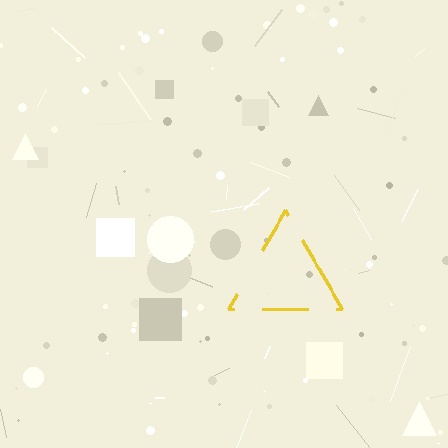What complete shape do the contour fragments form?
The contour fragments form a triangle.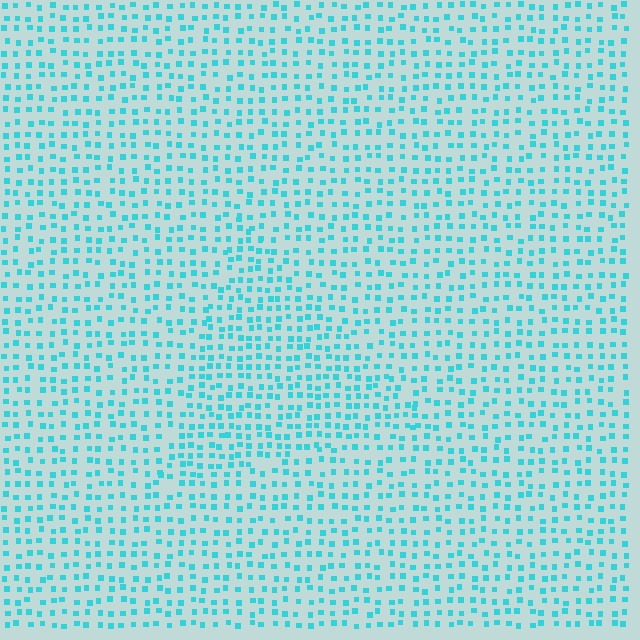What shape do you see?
I see a triangle.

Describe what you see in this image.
The image contains small cyan elements arranged at two different densities. A triangle-shaped region is visible where the elements are more densely packed than the surrounding area.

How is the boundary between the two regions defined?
The boundary is defined by a change in element density (approximately 1.4x ratio). All elements are the same color, size, and shape.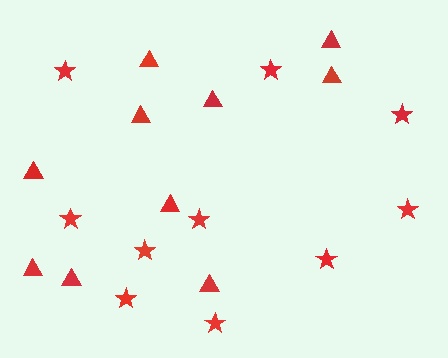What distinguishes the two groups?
There are 2 groups: one group of stars (10) and one group of triangles (10).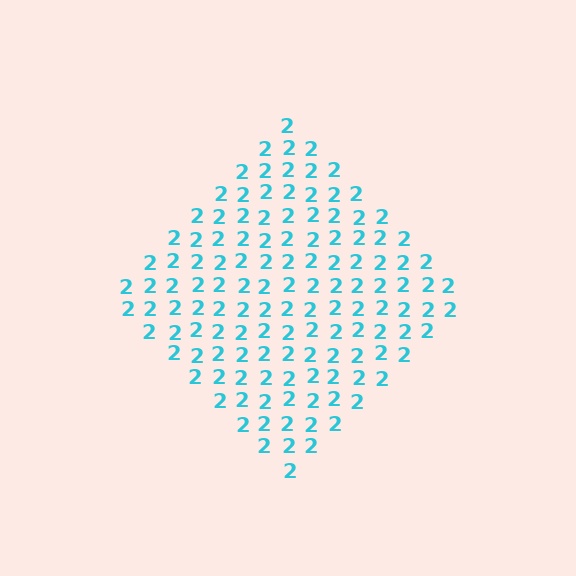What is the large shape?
The large shape is a diamond.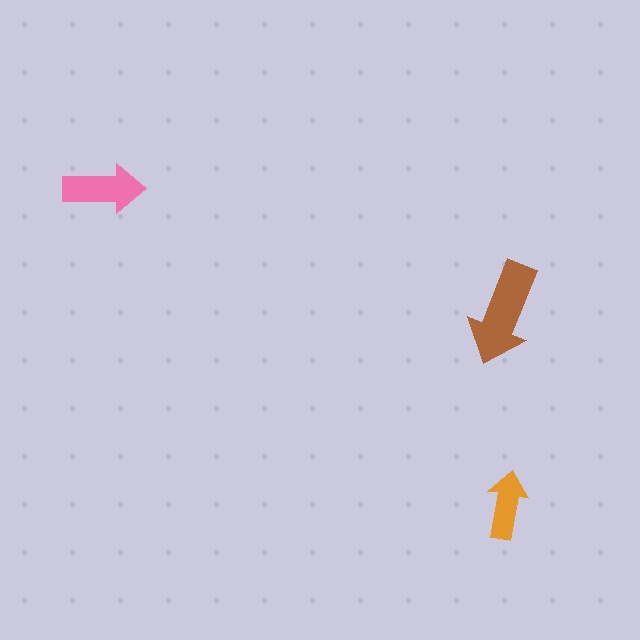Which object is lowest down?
The orange arrow is bottommost.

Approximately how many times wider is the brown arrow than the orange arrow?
About 1.5 times wider.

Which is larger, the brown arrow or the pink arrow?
The brown one.